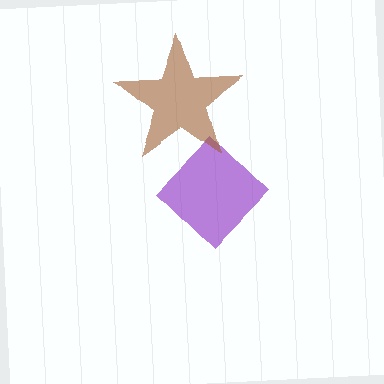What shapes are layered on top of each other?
The layered shapes are: a purple diamond, a brown star.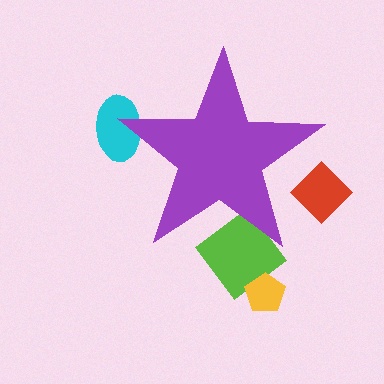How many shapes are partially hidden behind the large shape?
3 shapes are partially hidden.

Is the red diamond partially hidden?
Yes, the red diamond is partially hidden behind the purple star.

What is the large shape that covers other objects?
A purple star.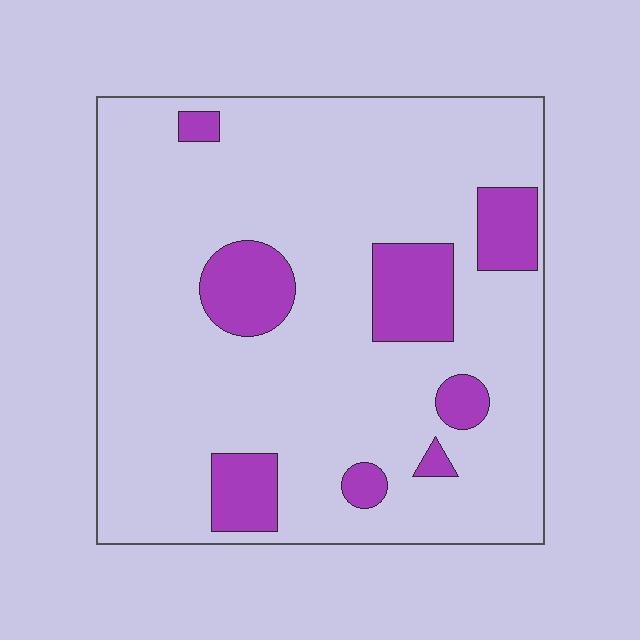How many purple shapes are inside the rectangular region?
8.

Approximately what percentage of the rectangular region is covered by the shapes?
Approximately 15%.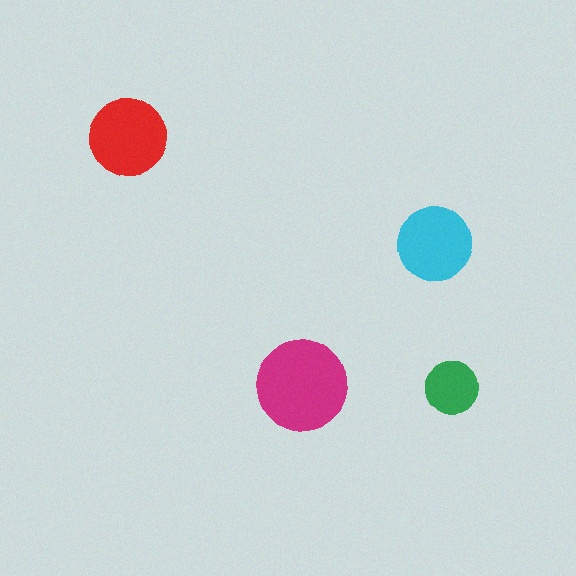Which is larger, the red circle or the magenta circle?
The magenta one.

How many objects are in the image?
There are 4 objects in the image.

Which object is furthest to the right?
The green circle is rightmost.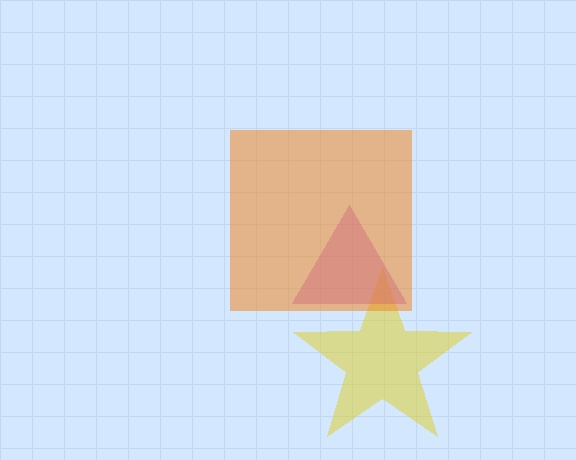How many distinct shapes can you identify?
There are 3 distinct shapes: a yellow star, a purple triangle, an orange square.